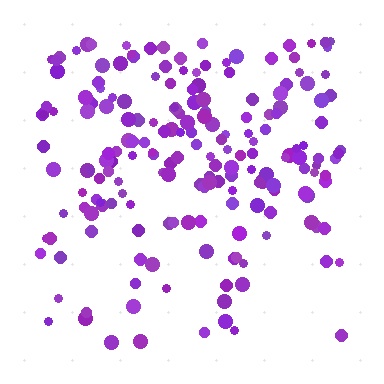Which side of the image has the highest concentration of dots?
The top.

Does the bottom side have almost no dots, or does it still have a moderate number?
Still a moderate number, just noticeably fewer than the top.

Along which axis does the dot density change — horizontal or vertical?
Vertical.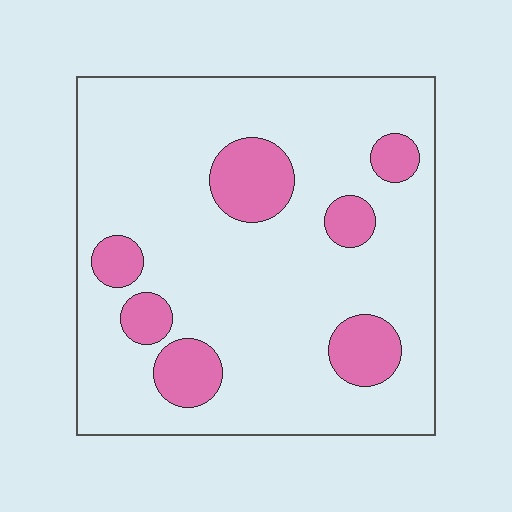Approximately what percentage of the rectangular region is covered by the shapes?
Approximately 15%.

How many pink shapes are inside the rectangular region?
7.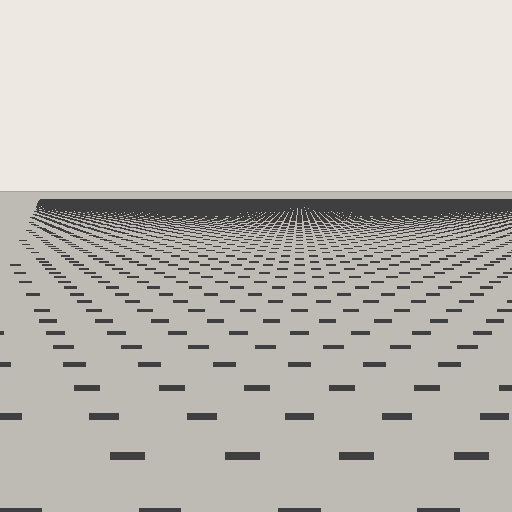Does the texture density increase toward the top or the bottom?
Density increases toward the top.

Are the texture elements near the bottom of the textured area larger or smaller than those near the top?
Larger. Near the bottom, elements are closer to the viewer and appear at a bigger on-screen size.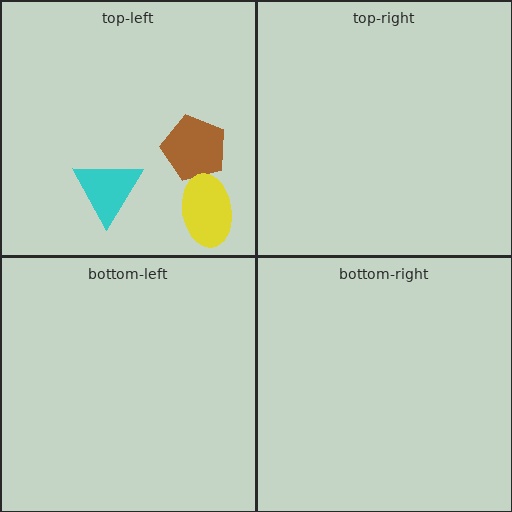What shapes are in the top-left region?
The brown pentagon, the yellow ellipse, the cyan triangle.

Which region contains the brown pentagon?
The top-left region.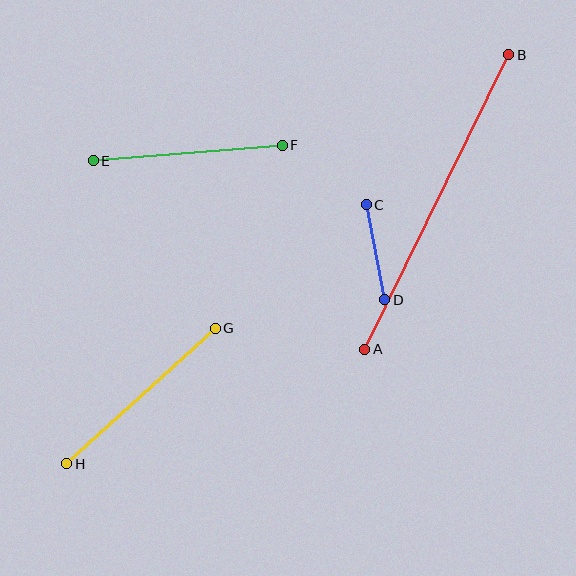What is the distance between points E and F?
The distance is approximately 190 pixels.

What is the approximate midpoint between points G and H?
The midpoint is at approximately (141, 396) pixels.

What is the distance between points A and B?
The distance is approximately 328 pixels.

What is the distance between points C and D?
The distance is approximately 97 pixels.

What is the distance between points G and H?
The distance is approximately 201 pixels.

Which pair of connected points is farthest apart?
Points A and B are farthest apart.